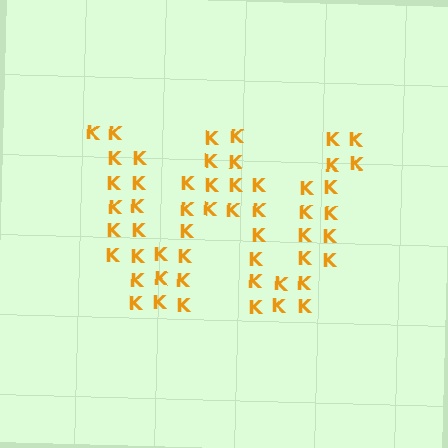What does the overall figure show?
The overall figure shows the letter W.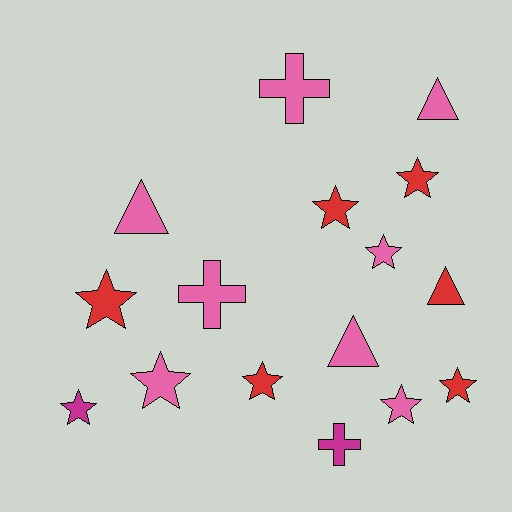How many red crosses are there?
There are no red crosses.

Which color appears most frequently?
Pink, with 8 objects.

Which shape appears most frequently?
Star, with 9 objects.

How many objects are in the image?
There are 16 objects.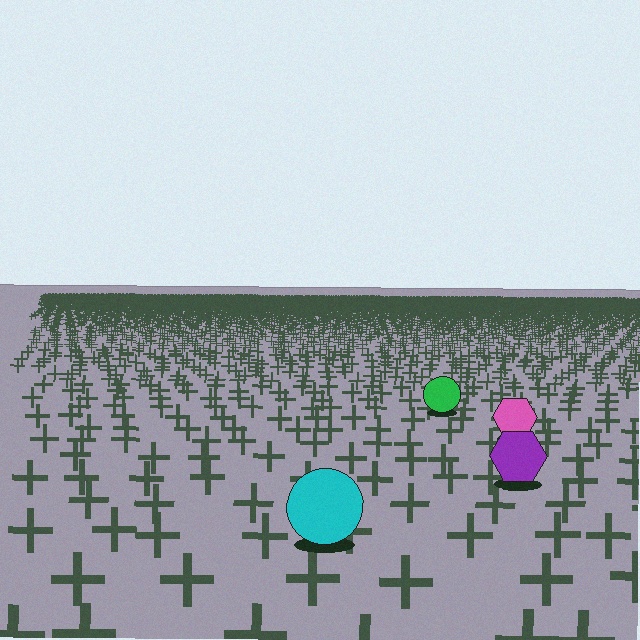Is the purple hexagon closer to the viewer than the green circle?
Yes. The purple hexagon is closer — you can tell from the texture gradient: the ground texture is coarser near it.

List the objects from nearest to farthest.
From nearest to farthest: the cyan circle, the purple hexagon, the pink hexagon, the green circle.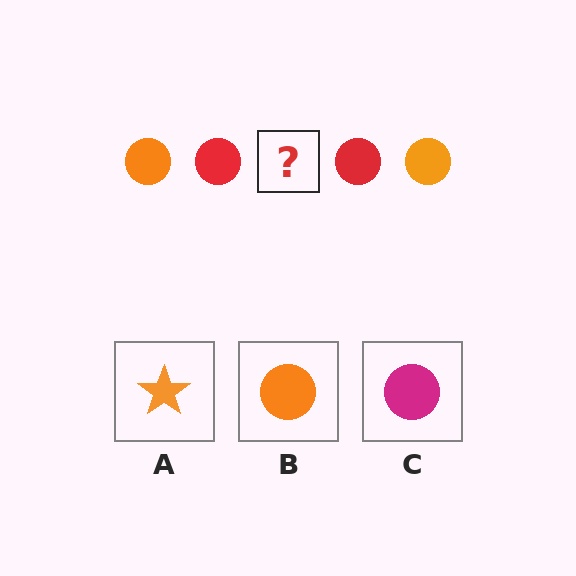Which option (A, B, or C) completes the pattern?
B.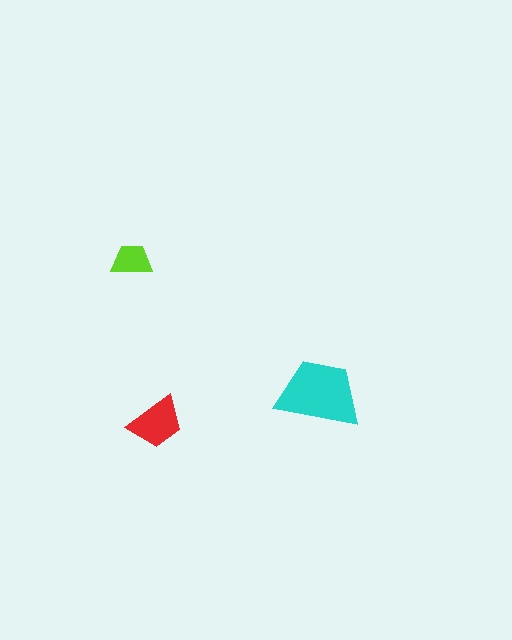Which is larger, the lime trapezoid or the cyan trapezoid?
The cyan one.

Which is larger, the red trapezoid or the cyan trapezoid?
The cyan one.